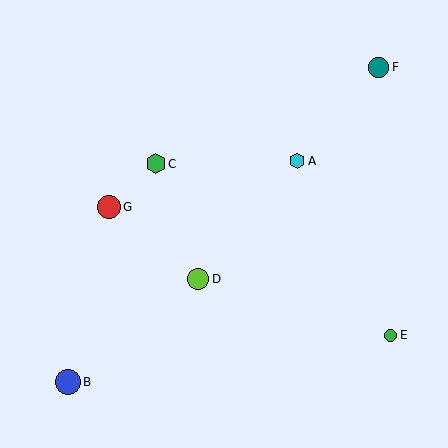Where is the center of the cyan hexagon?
The center of the cyan hexagon is at (297, 161).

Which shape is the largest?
The blue circle (labeled B) is the largest.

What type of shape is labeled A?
Shape A is a cyan hexagon.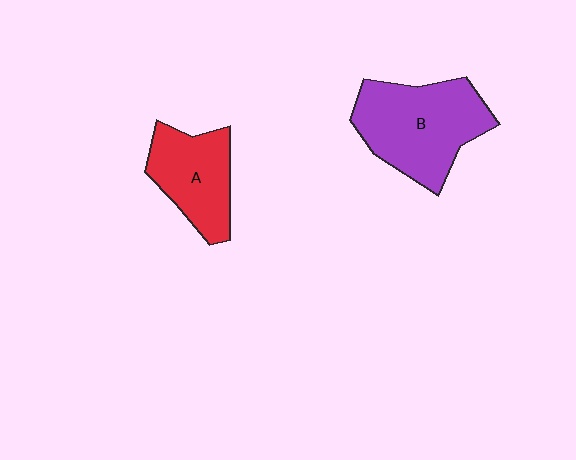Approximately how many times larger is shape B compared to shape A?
Approximately 1.5 times.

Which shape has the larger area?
Shape B (purple).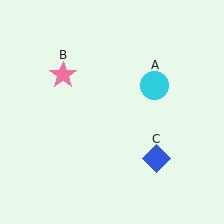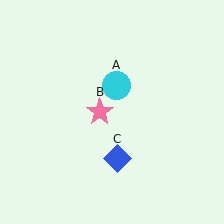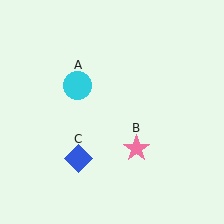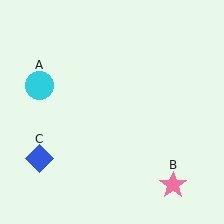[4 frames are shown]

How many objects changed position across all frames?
3 objects changed position: cyan circle (object A), pink star (object B), blue diamond (object C).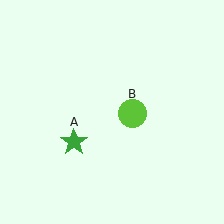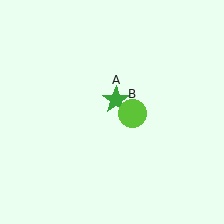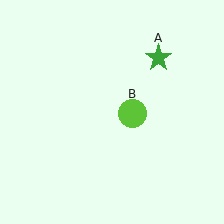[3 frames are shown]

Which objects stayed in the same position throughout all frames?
Lime circle (object B) remained stationary.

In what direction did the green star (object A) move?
The green star (object A) moved up and to the right.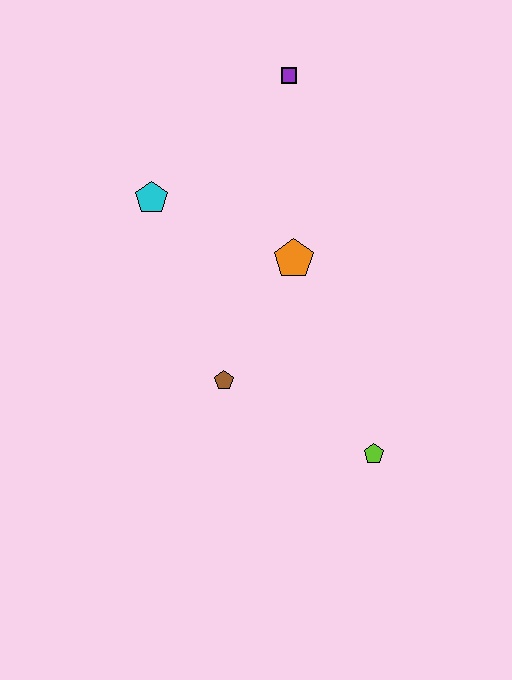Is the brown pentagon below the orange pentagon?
Yes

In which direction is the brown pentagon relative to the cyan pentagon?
The brown pentagon is below the cyan pentagon.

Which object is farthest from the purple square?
The lime pentagon is farthest from the purple square.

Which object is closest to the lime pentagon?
The brown pentagon is closest to the lime pentagon.